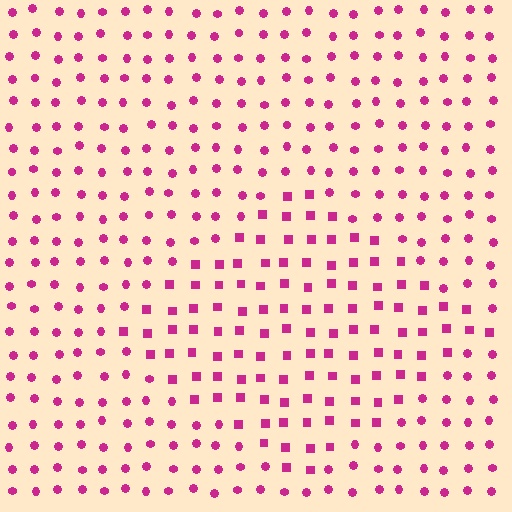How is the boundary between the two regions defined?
The boundary is defined by a change in element shape: squares inside vs. circles outside. All elements share the same color and spacing.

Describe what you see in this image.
The image is filled with small magenta elements arranged in a uniform grid. A diamond-shaped region contains squares, while the surrounding area contains circles. The boundary is defined purely by the change in element shape.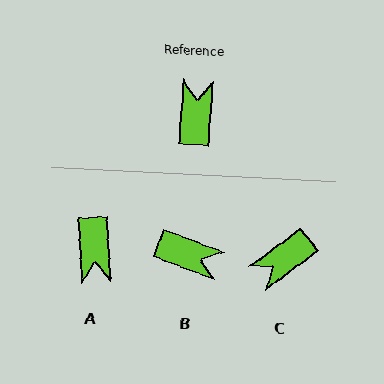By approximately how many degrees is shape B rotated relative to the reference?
Approximately 107 degrees clockwise.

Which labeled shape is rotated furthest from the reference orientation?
A, about 173 degrees away.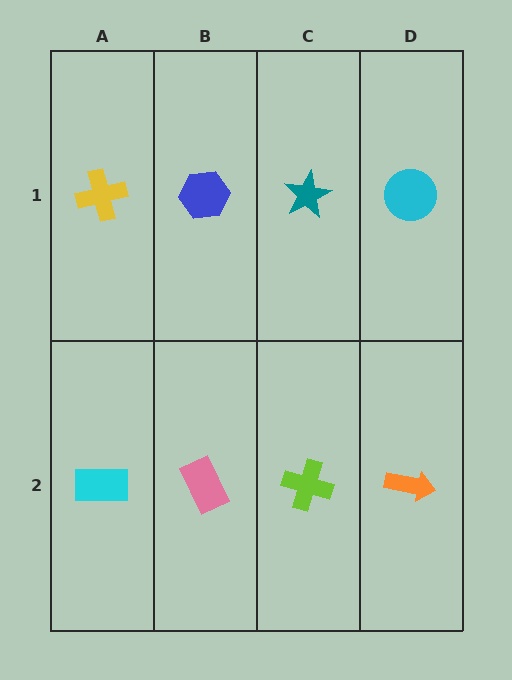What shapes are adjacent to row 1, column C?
A lime cross (row 2, column C), a blue hexagon (row 1, column B), a cyan circle (row 1, column D).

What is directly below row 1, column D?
An orange arrow.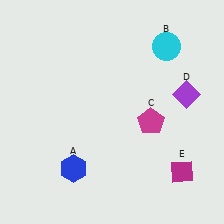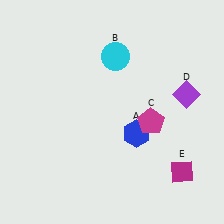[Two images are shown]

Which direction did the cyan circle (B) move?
The cyan circle (B) moved left.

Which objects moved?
The objects that moved are: the blue hexagon (A), the cyan circle (B).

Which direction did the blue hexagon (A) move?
The blue hexagon (A) moved right.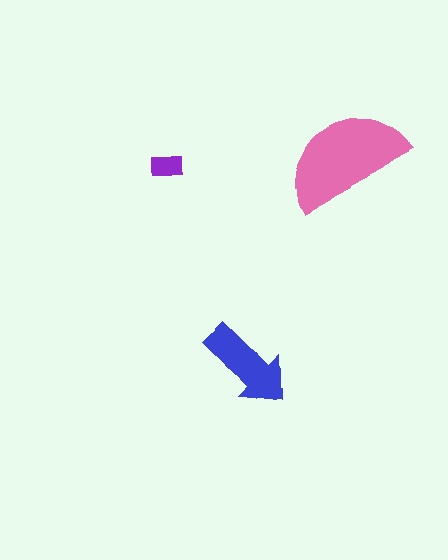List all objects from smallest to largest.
The purple rectangle, the blue arrow, the pink semicircle.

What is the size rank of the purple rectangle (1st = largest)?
3rd.